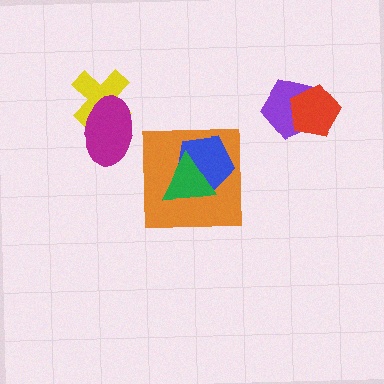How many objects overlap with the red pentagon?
1 object overlaps with the red pentagon.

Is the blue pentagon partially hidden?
Yes, it is partially covered by another shape.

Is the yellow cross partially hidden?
Yes, it is partially covered by another shape.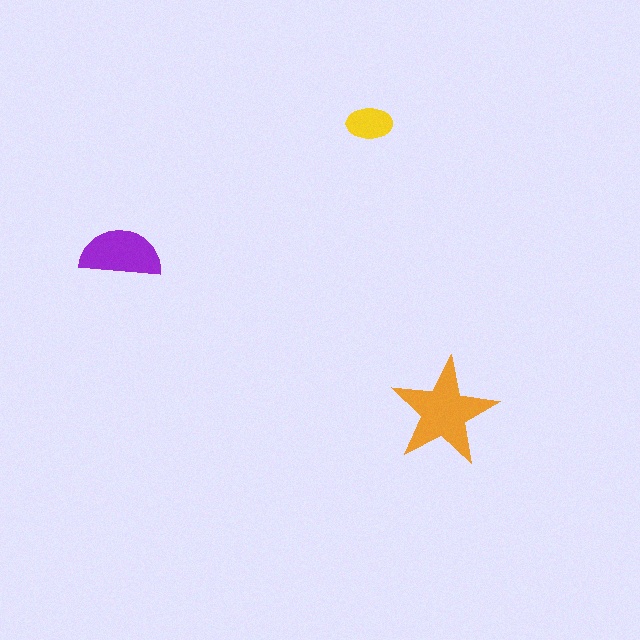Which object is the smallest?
The yellow ellipse.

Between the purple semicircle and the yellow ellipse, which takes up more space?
The purple semicircle.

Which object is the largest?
The orange star.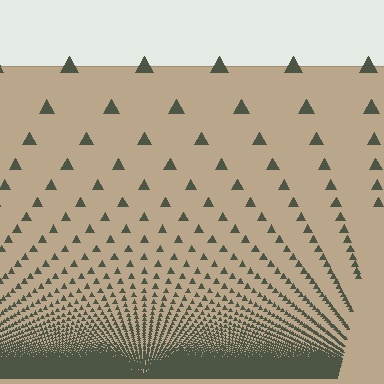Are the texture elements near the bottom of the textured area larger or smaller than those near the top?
Smaller. The gradient is inverted — elements near the bottom are smaller and denser.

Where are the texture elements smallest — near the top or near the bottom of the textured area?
Near the bottom.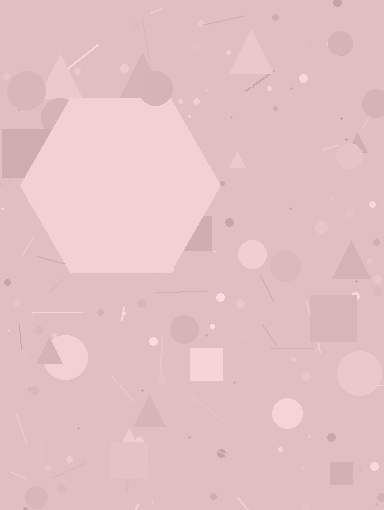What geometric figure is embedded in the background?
A hexagon is embedded in the background.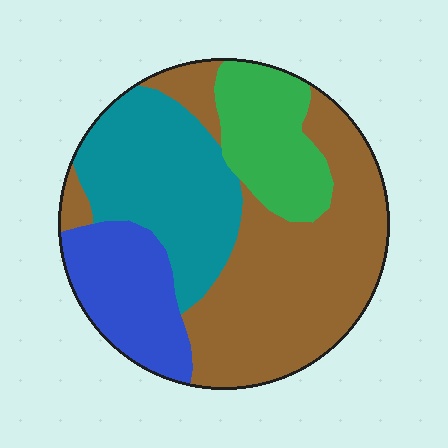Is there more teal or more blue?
Teal.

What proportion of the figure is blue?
Blue covers 16% of the figure.